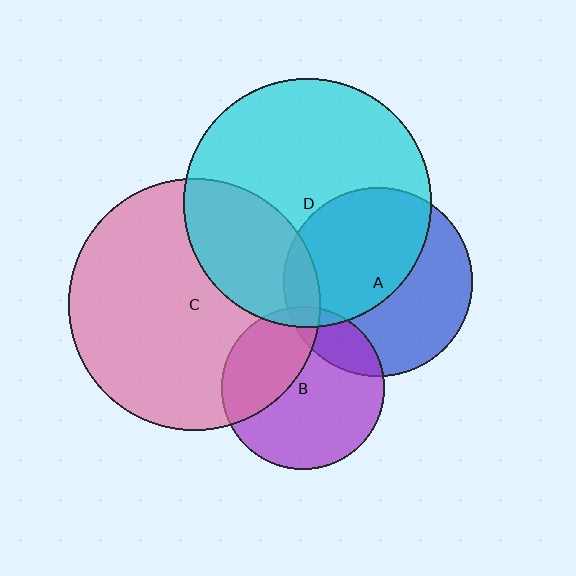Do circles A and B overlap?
Yes.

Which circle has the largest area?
Circle C (pink).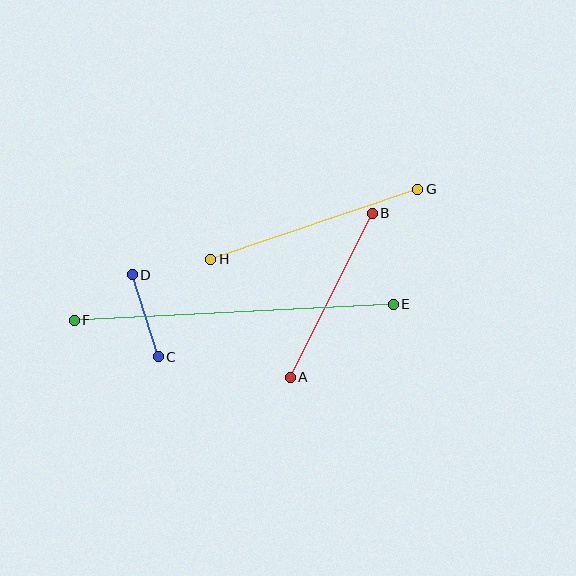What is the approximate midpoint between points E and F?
The midpoint is at approximately (234, 312) pixels.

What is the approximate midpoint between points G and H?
The midpoint is at approximately (314, 224) pixels.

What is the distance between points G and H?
The distance is approximately 218 pixels.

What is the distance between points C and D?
The distance is approximately 86 pixels.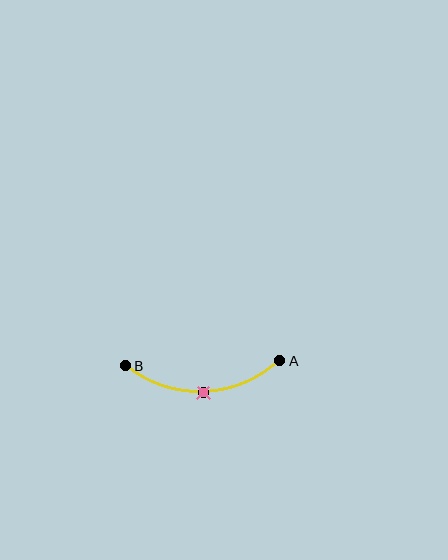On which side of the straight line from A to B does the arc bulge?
The arc bulges below the straight line connecting A and B.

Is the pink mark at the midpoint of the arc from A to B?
Yes. The pink mark lies on the arc at equal arc-length from both A and B — it is the arc midpoint.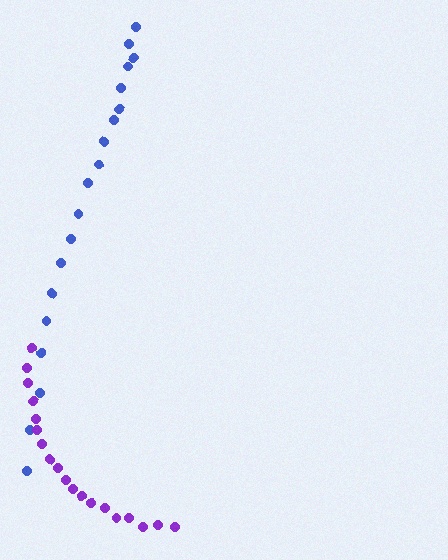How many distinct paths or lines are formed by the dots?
There are 2 distinct paths.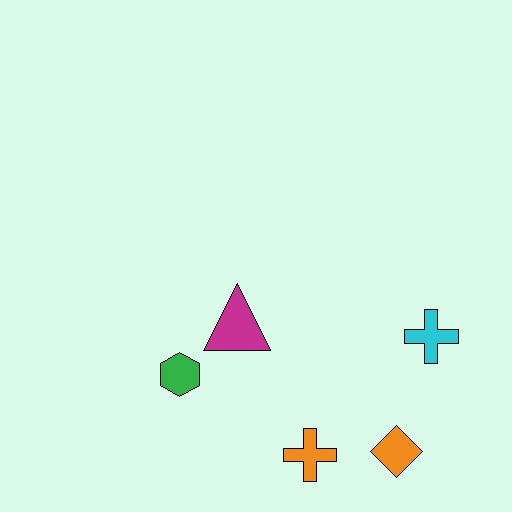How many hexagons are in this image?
There is 1 hexagon.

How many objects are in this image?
There are 5 objects.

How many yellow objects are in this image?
There are no yellow objects.